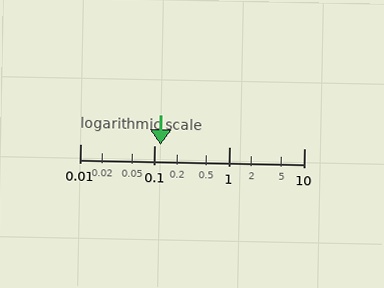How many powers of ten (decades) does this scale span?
The scale spans 3 decades, from 0.01 to 10.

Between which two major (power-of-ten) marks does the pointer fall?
The pointer is between 0.1 and 1.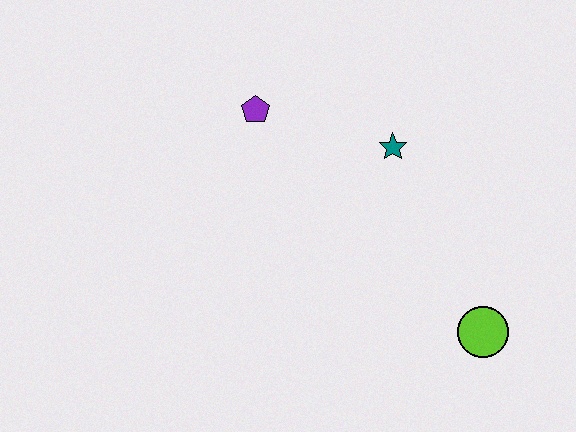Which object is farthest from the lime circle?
The purple pentagon is farthest from the lime circle.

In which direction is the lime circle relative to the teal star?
The lime circle is below the teal star.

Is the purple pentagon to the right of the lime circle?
No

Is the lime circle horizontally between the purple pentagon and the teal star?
No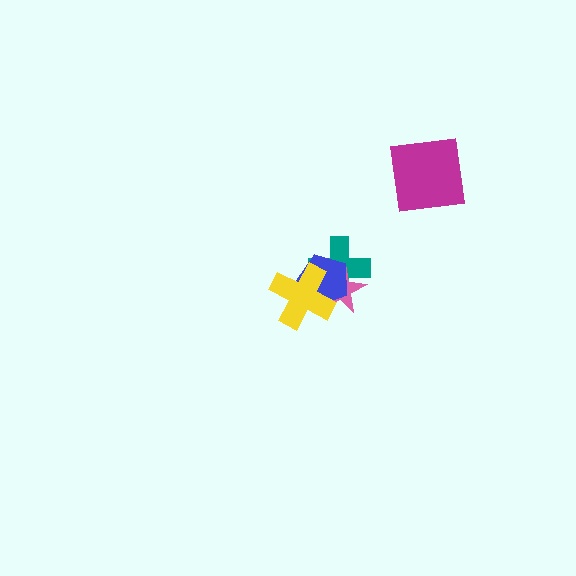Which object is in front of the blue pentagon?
The yellow cross is in front of the blue pentagon.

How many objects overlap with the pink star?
3 objects overlap with the pink star.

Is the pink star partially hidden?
Yes, it is partially covered by another shape.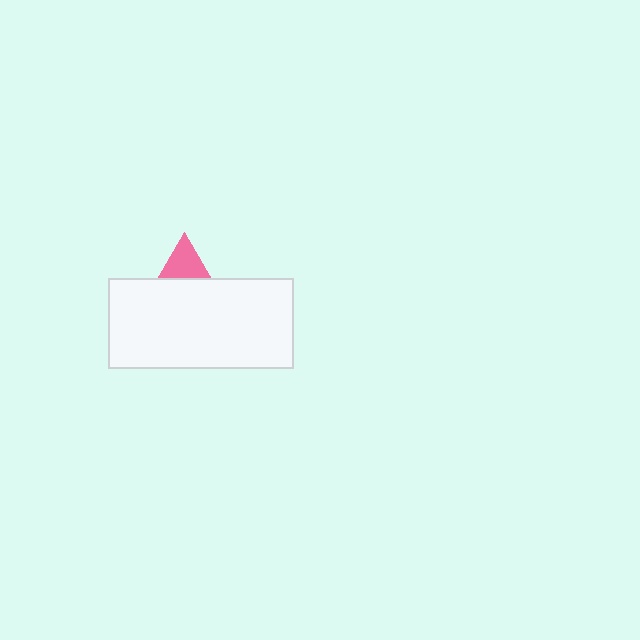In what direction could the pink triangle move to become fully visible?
The pink triangle could move up. That would shift it out from behind the white rectangle entirely.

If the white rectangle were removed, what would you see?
You would see the complete pink triangle.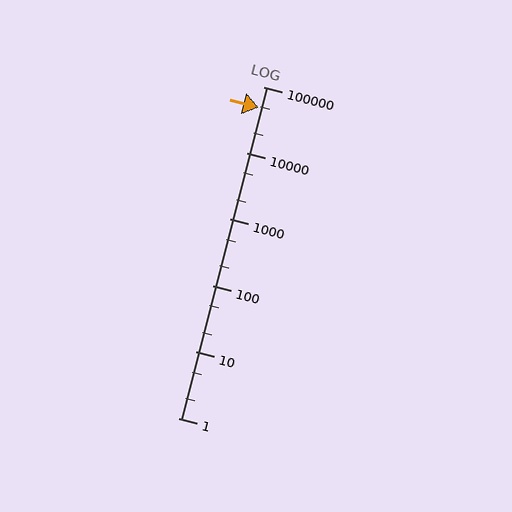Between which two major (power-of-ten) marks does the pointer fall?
The pointer is between 10000 and 100000.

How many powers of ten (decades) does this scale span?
The scale spans 5 decades, from 1 to 100000.